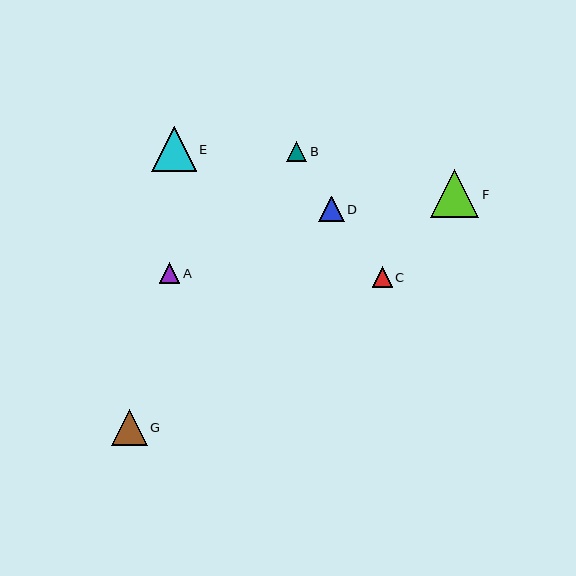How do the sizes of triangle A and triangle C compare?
Triangle A and triangle C are approximately the same size.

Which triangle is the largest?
Triangle F is the largest with a size of approximately 49 pixels.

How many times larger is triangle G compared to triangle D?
Triangle G is approximately 1.4 times the size of triangle D.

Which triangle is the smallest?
Triangle B is the smallest with a size of approximately 20 pixels.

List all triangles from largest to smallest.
From largest to smallest: F, E, G, D, A, C, B.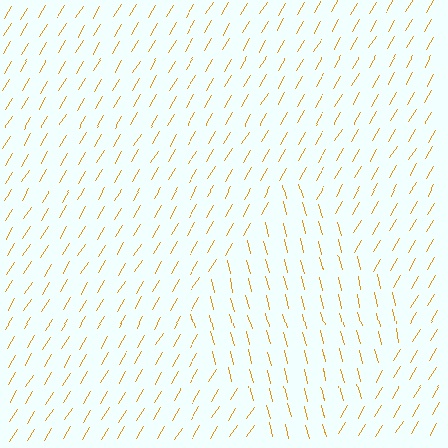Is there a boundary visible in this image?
Yes, there is a texture boundary formed by a change in line orientation.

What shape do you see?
I see a diamond.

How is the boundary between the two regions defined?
The boundary is defined purely by a change in line orientation (approximately 45 degrees difference). All lines are the same color and thickness.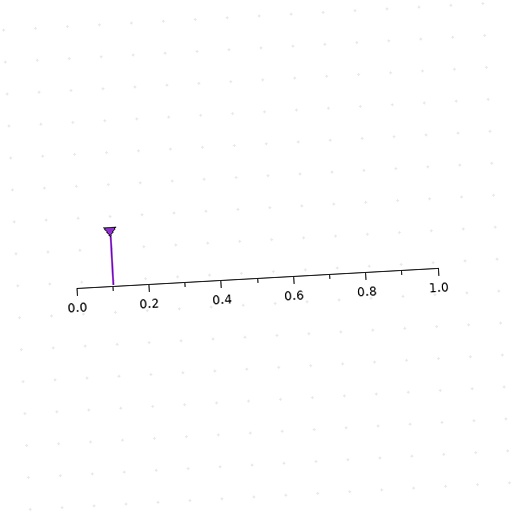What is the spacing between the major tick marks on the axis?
The major ticks are spaced 0.2 apart.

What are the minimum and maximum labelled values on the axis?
The axis runs from 0.0 to 1.0.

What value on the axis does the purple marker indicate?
The marker indicates approximately 0.1.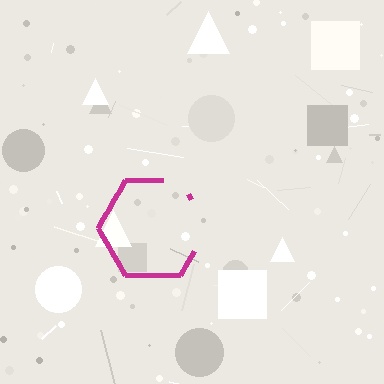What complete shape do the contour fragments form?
The contour fragments form a hexagon.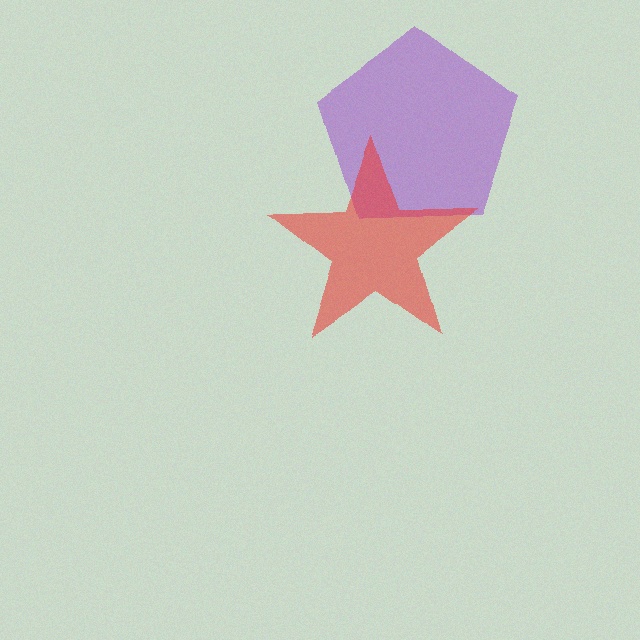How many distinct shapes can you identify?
There are 2 distinct shapes: a purple pentagon, a red star.